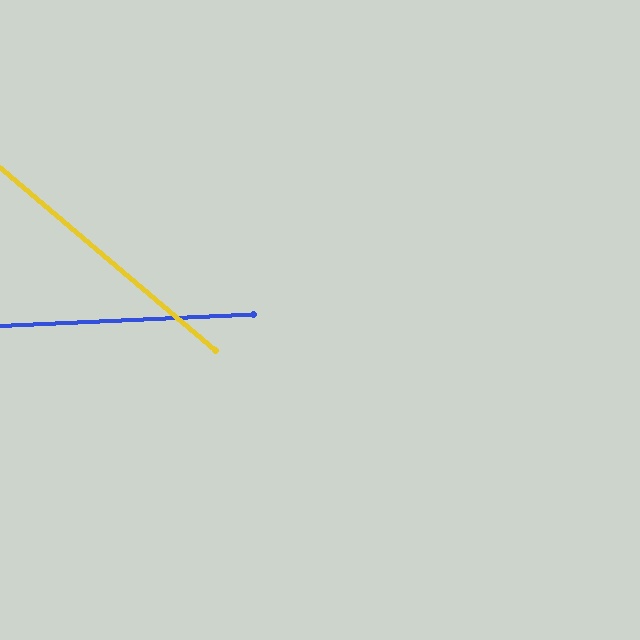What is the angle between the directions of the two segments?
Approximately 43 degrees.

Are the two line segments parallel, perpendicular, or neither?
Neither parallel nor perpendicular — they differ by about 43°.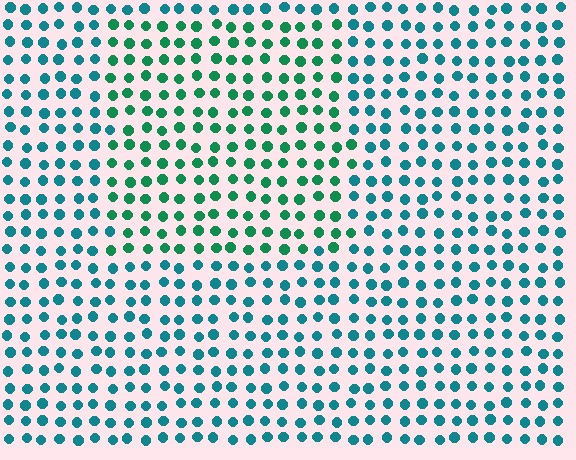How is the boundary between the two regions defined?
The boundary is defined purely by a slight shift in hue (about 32 degrees). Spacing, size, and orientation are identical on both sides.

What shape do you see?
I see a rectangle.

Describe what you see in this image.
The image is filled with small teal elements in a uniform arrangement. A rectangle-shaped region is visible where the elements are tinted to a slightly different hue, forming a subtle color boundary.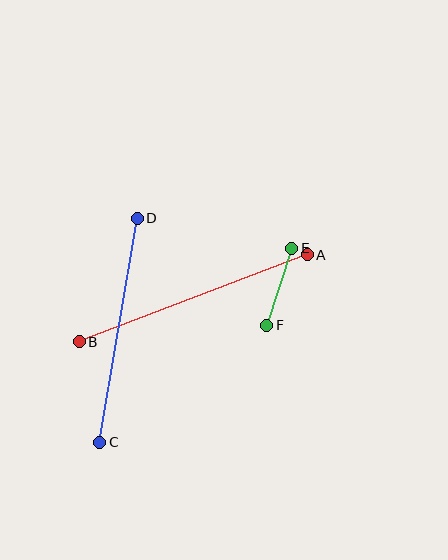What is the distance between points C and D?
The distance is approximately 227 pixels.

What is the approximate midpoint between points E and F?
The midpoint is at approximately (279, 287) pixels.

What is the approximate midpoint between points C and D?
The midpoint is at approximately (118, 330) pixels.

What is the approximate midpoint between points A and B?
The midpoint is at approximately (193, 298) pixels.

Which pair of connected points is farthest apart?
Points A and B are farthest apart.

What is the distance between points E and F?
The distance is approximately 81 pixels.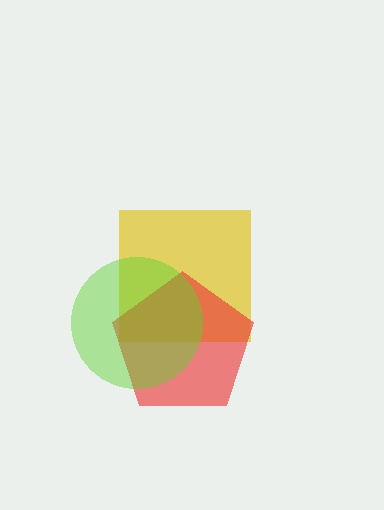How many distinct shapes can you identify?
There are 3 distinct shapes: a yellow square, a red pentagon, a lime circle.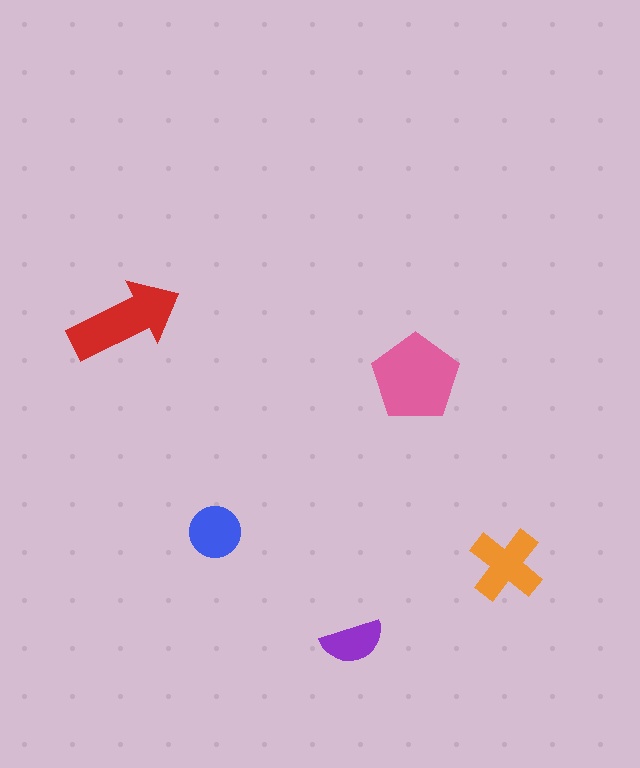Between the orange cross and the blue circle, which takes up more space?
The orange cross.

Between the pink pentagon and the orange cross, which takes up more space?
The pink pentagon.